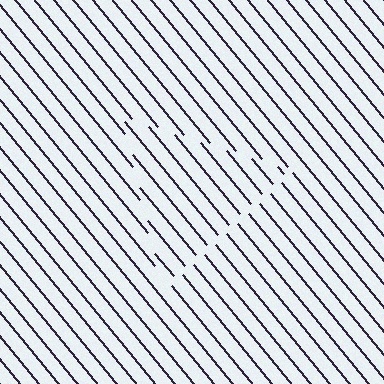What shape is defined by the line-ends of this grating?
An illusory triangle. The interior of the shape contains the same grating, shifted by half a period — the contour is defined by the phase discontinuity where line-ends from the inner and outer gratings abut.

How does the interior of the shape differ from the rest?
The interior of the shape contains the same grating, shifted by half a period — the contour is defined by the phase discontinuity where line-ends from the inner and outer gratings abut.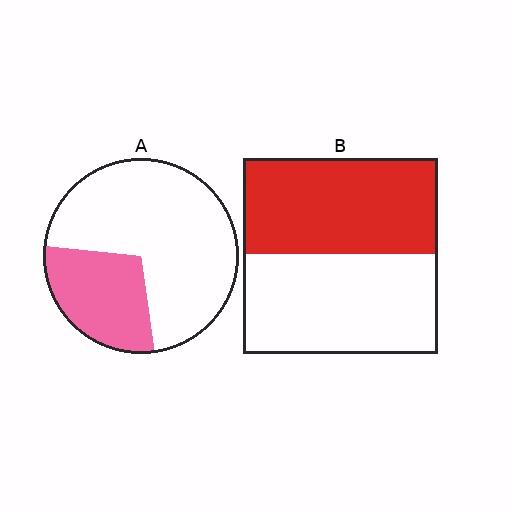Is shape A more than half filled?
No.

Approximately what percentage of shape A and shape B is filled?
A is approximately 30% and B is approximately 50%.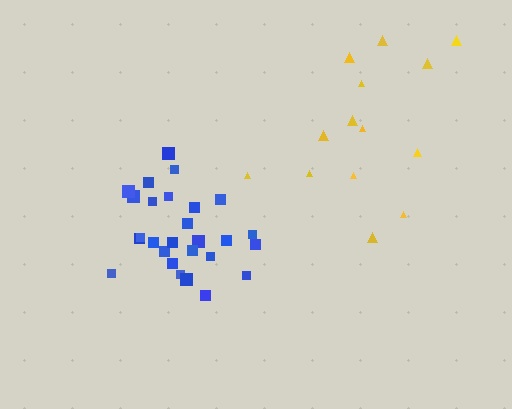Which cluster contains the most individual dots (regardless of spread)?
Blue (27).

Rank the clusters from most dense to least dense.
blue, yellow.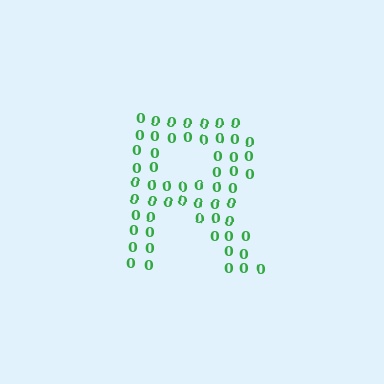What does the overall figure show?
The overall figure shows the letter R.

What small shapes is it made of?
It is made of small digit 0's.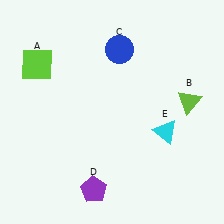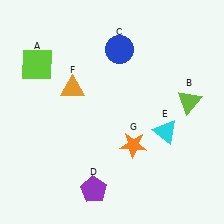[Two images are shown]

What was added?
An orange triangle (F), an orange star (G) were added in Image 2.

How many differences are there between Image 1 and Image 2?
There are 2 differences between the two images.